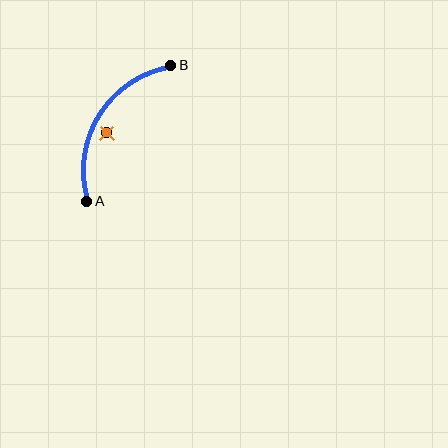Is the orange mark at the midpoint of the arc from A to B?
No — the orange mark does not lie on the arc at all. It sits slightly inside the curve.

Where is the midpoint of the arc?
The arc midpoint is the point on the curve farthest from the straight line joining A and B. It sits to the left of that line.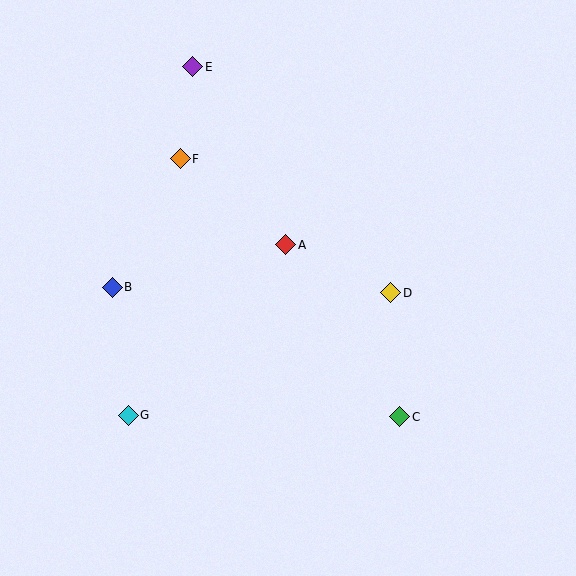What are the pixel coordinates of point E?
Point E is at (193, 67).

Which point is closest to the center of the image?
Point A at (286, 245) is closest to the center.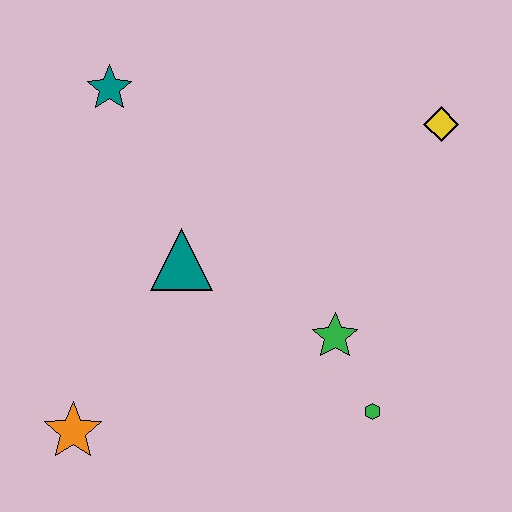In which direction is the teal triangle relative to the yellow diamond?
The teal triangle is to the left of the yellow diamond.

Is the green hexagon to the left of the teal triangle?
No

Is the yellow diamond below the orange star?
No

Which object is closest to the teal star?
The teal triangle is closest to the teal star.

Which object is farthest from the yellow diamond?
The orange star is farthest from the yellow diamond.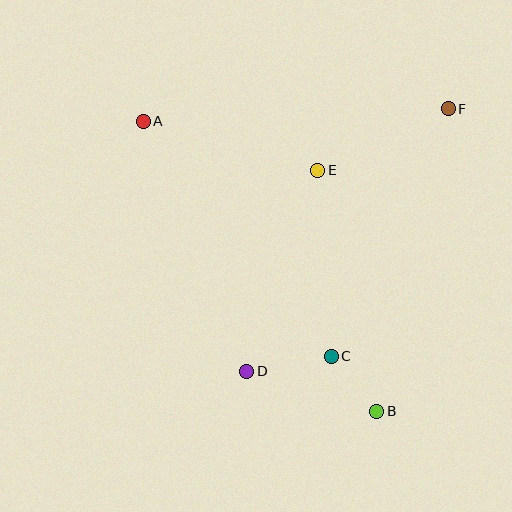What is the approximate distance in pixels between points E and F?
The distance between E and F is approximately 144 pixels.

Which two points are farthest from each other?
Points A and B are farthest from each other.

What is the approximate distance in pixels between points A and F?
The distance between A and F is approximately 305 pixels.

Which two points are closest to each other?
Points B and C are closest to each other.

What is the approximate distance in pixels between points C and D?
The distance between C and D is approximately 86 pixels.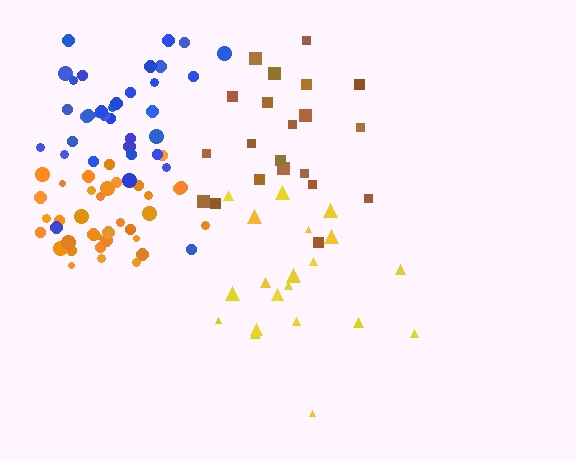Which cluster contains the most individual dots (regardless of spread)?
Orange (35).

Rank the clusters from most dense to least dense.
orange, blue, brown, yellow.